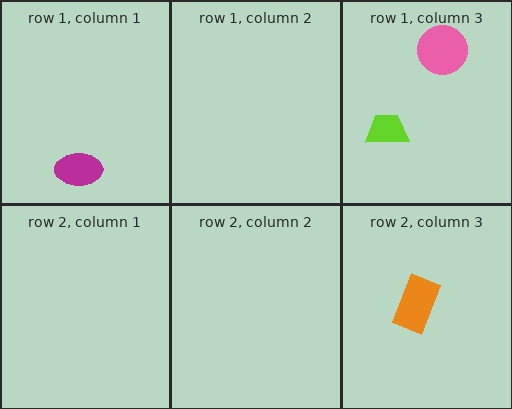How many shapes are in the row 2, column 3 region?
1.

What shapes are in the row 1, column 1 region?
The magenta ellipse.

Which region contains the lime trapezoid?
The row 1, column 3 region.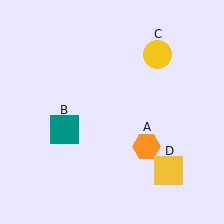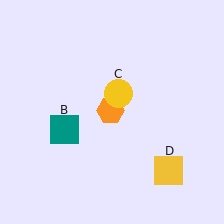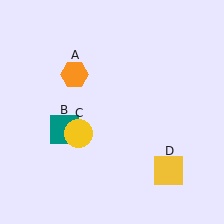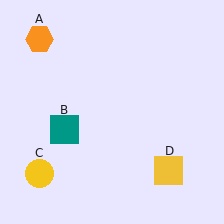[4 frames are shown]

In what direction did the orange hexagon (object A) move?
The orange hexagon (object A) moved up and to the left.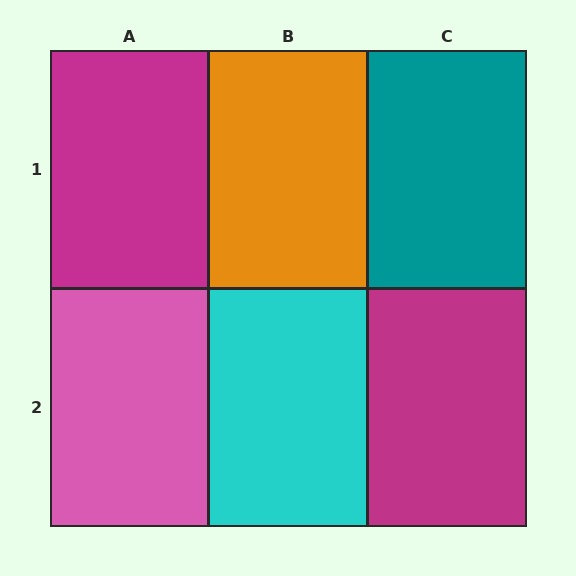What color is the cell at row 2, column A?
Pink.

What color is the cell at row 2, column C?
Magenta.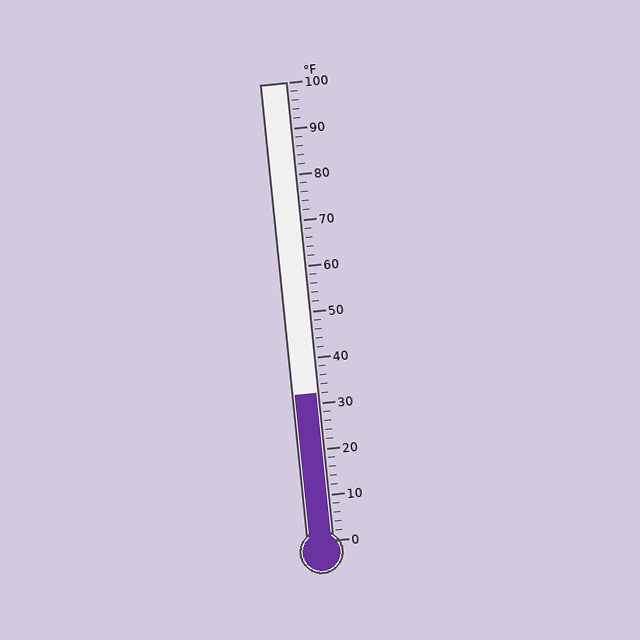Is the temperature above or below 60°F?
The temperature is below 60°F.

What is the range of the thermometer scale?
The thermometer scale ranges from 0°F to 100°F.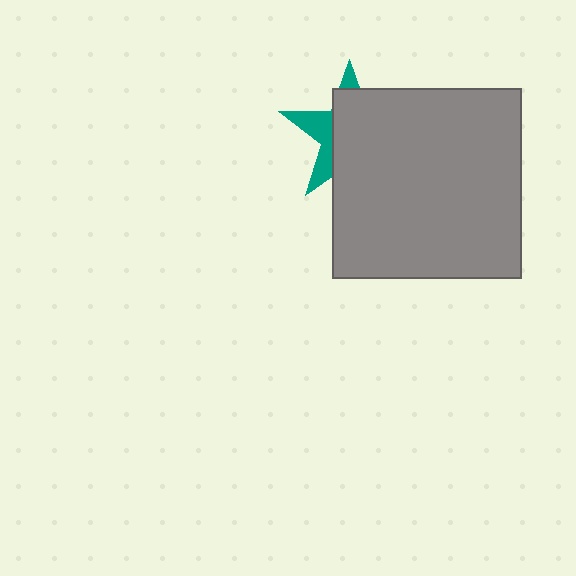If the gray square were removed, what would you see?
You would see the complete teal star.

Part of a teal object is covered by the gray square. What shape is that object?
It is a star.